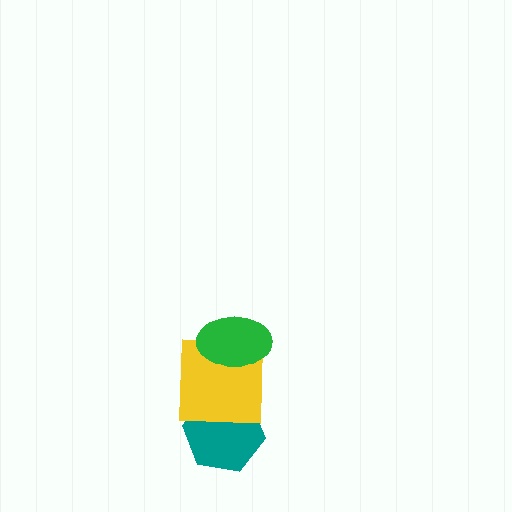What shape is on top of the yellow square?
The green ellipse is on top of the yellow square.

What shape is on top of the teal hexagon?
The yellow square is on top of the teal hexagon.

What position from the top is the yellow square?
The yellow square is 2nd from the top.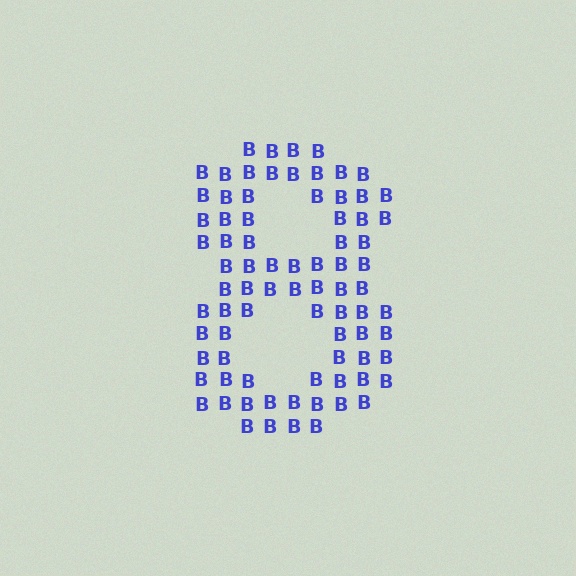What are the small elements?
The small elements are letter B's.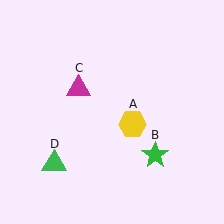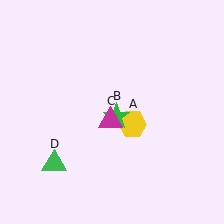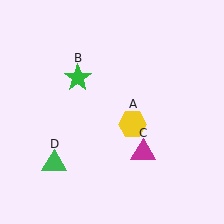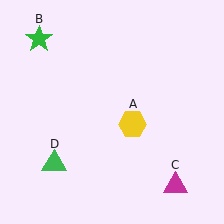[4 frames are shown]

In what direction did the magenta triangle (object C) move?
The magenta triangle (object C) moved down and to the right.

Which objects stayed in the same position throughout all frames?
Yellow hexagon (object A) and green triangle (object D) remained stationary.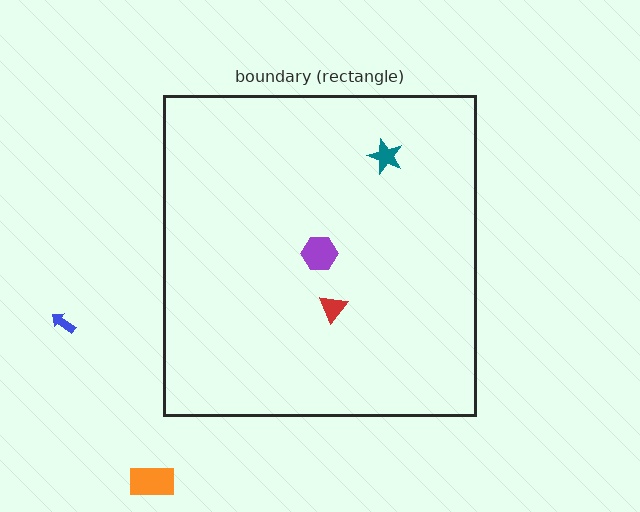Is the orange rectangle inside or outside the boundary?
Outside.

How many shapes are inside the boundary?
3 inside, 2 outside.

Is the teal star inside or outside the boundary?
Inside.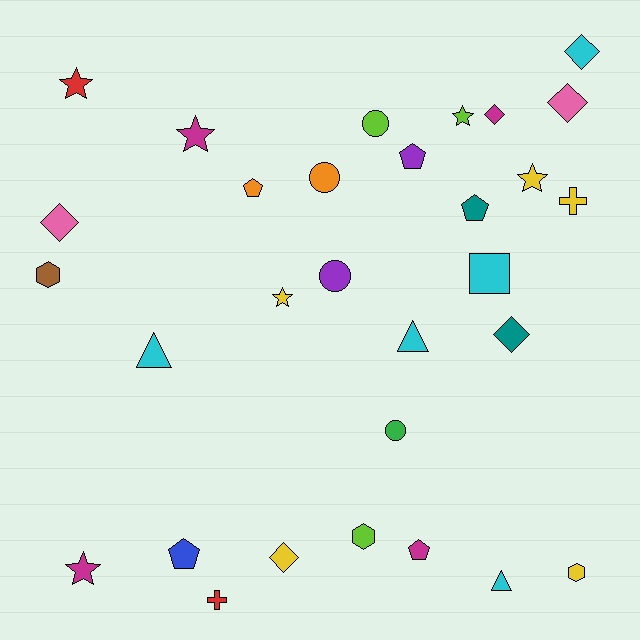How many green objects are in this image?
There is 1 green object.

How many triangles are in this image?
There are 3 triangles.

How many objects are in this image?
There are 30 objects.